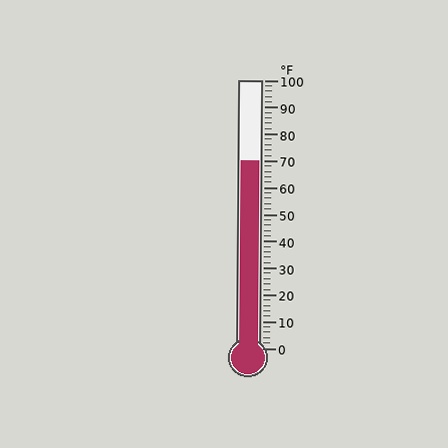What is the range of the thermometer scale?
The thermometer scale ranges from 0°F to 100°F.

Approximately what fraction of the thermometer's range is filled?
The thermometer is filled to approximately 70% of its range.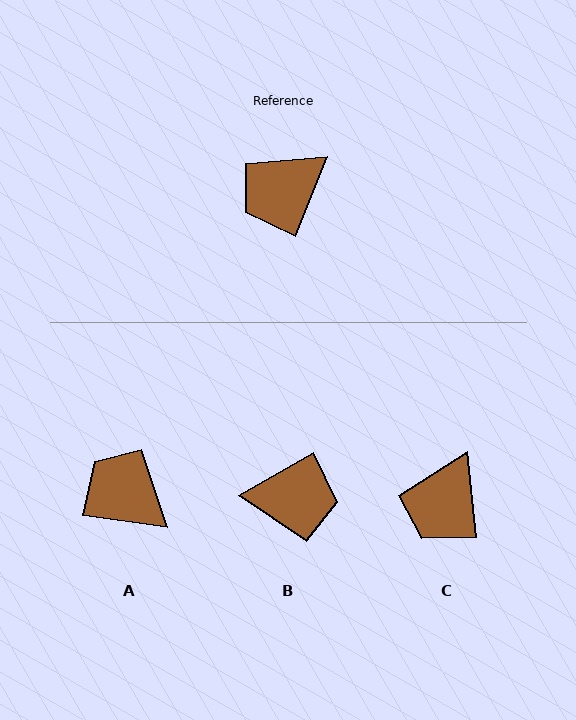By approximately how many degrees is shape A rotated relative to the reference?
Approximately 76 degrees clockwise.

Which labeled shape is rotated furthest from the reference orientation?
B, about 141 degrees away.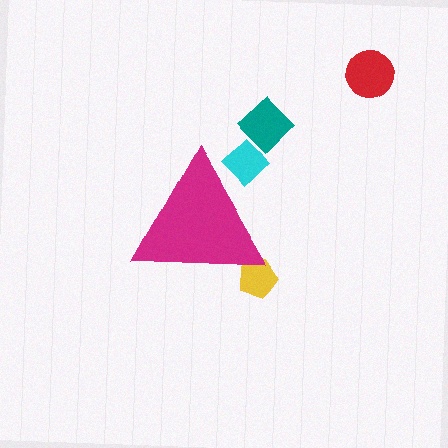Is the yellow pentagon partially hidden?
Yes, the yellow pentagon is partially hidden behind the magenta triangle.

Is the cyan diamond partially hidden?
Yes, the cyan diamond is partially hidden behind the magenta triangle.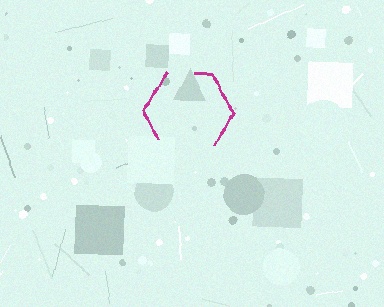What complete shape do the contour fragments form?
The contour fragments form a hexagon.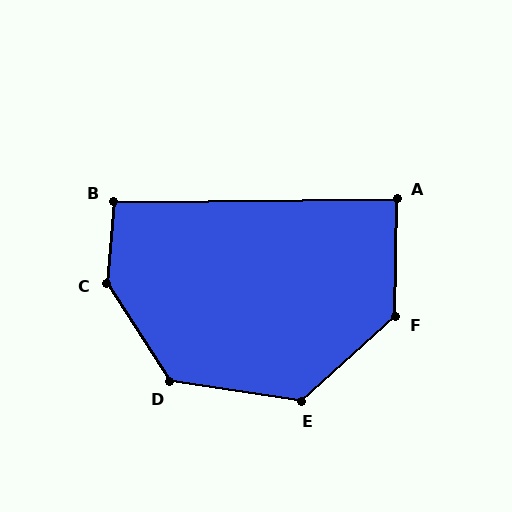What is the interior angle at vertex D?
Approximately 131 degrees (obtuse).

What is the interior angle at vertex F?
Approximately 133 degrees (obtuse).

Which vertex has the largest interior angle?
C, at approximately 142 degrees.